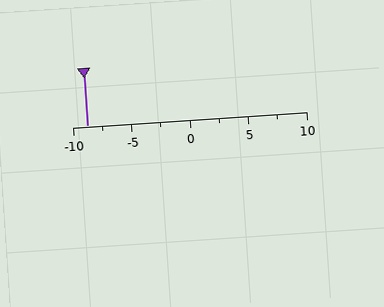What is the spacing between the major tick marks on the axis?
The major ticks are spaced 5 apart.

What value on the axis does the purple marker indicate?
The marker indicates approximately -8.8.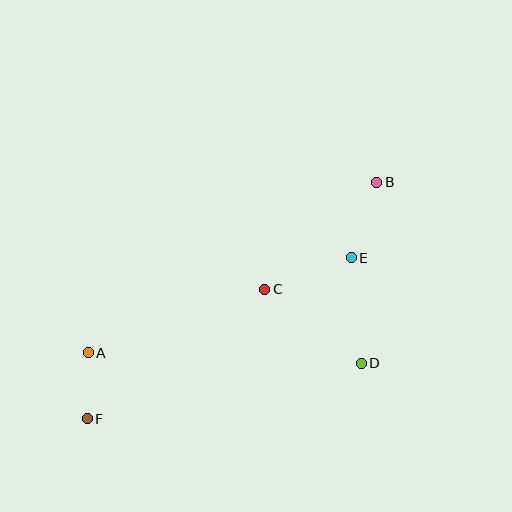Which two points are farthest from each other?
Points B and F are farthest from each other.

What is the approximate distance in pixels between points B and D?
The distance between B and D is approximately 182 pixels.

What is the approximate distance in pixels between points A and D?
The distance between A and D is approximately 273 pixels.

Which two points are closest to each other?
Points A and F are closest to each other.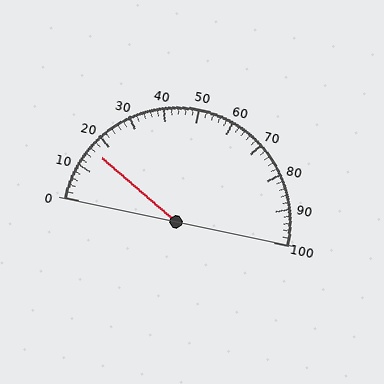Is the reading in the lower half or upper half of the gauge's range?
The reading is in the lower half of the range (0 to 100).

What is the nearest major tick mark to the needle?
The nearest major tick mark is 20.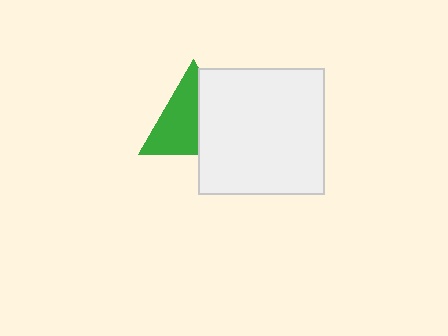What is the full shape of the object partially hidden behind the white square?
The partially hidden object is a green triangle.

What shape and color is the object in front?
The object in front is a white square.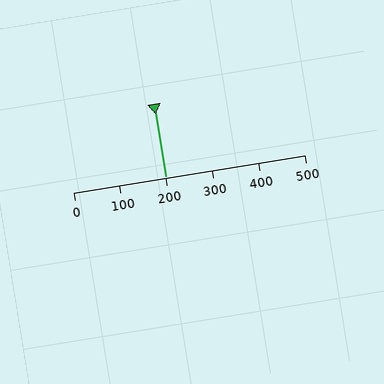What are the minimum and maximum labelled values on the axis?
The axis runs from 0 to 500.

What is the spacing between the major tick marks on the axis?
The major ticks are spaced 100 apart.